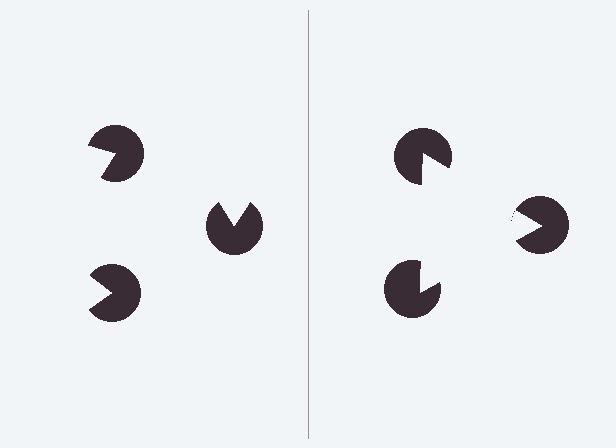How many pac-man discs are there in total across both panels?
6 — 3 on each side.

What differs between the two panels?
The pac-man discs are positioned identically on both sides; only the wedge orientations differ. On the right they align to a triangle; on the left they are misaligned.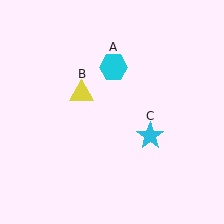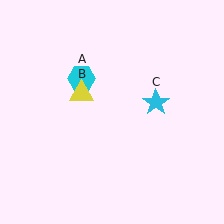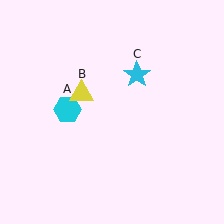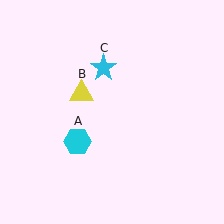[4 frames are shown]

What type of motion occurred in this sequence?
The cyan hexagon (object A), cyan star (object C) rotated counterclockwise around the center of the scene.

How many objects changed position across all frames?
2 objects changed position: cyan hexagon (object A), cyan star (object C).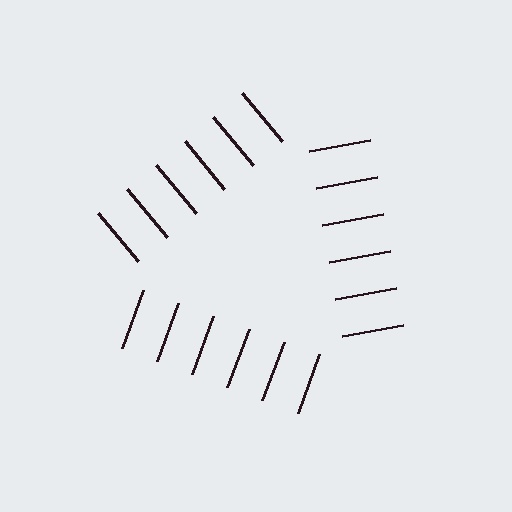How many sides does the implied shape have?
3 sides — the line-ends trace a triangle.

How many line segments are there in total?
18 — 6 along each of the 3 edges.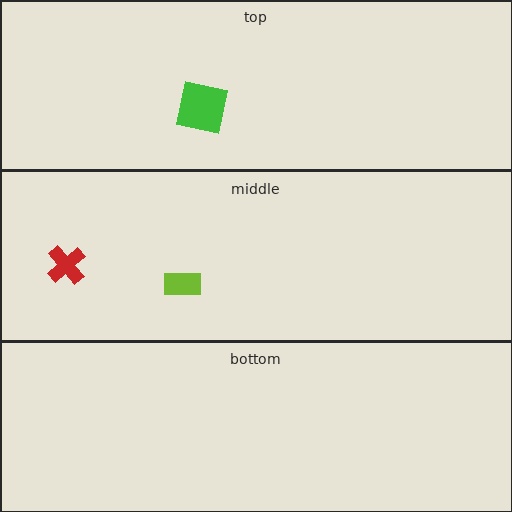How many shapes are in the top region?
1.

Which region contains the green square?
The top region.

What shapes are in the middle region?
The lime rectangle, the red cross.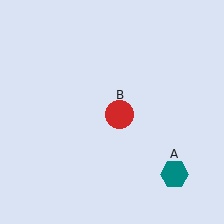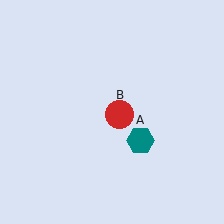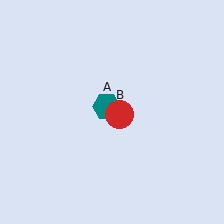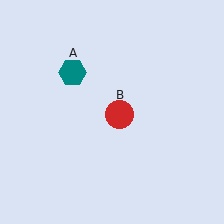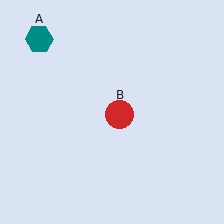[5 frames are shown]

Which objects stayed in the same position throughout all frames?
Red circle (object B) remained stationary.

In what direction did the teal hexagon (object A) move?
The teal hexagon (object A) moved up and to the left.